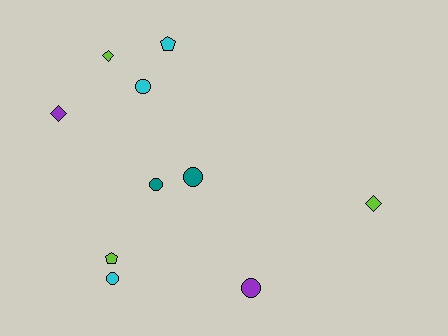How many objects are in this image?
There are 10 objects.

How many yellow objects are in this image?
There are no yellow objects.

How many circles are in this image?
There are 5 circles.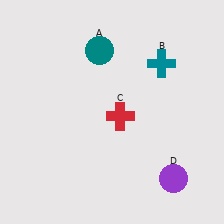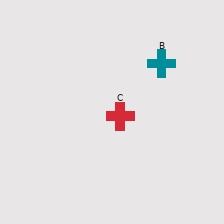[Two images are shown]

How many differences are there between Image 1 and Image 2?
There are 2 differences between the two images.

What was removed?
The purple circle (D), the teal circle (A) were removed in Image 2.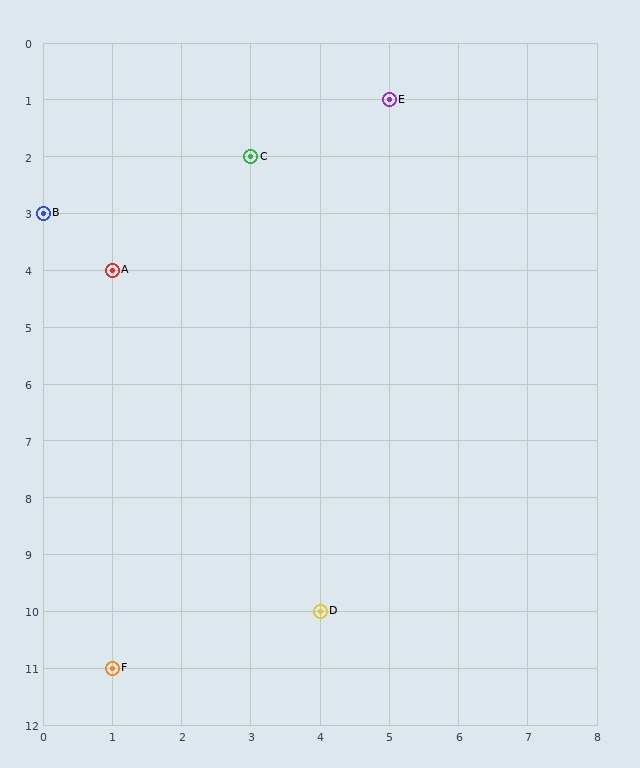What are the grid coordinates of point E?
Point E is at grid coordinates (5, 1).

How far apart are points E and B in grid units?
Points E and B are 5 columns and 2 rows apart (about 5.4 grid units diagonally).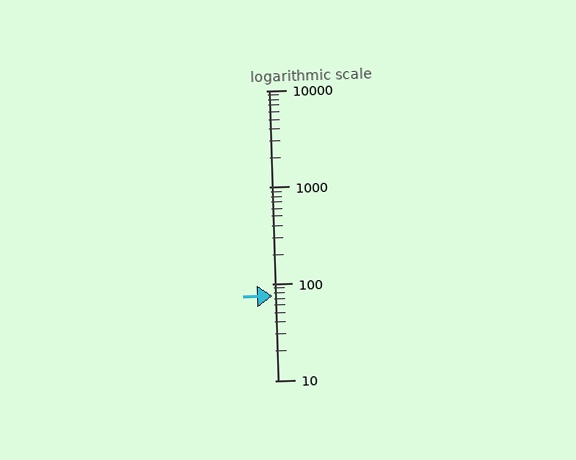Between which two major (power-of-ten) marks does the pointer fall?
The pointer is between 10 and 100.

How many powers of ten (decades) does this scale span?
The scale spans 3 decades, from 10 to 10000.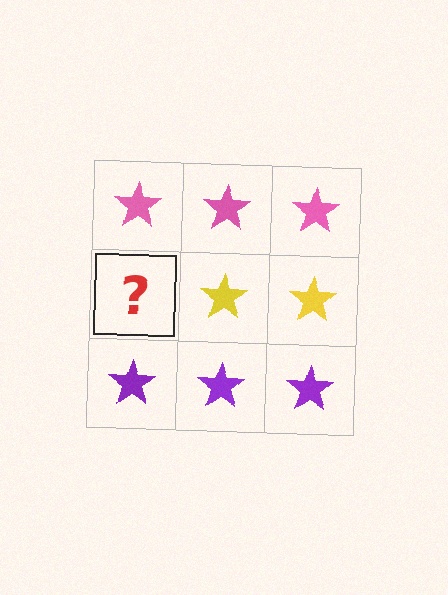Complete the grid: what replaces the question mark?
The question mark should be replaced with a yellow star.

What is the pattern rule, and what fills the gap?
The rule is that each row has a consistent color. The gap should be filled with a yellow star.